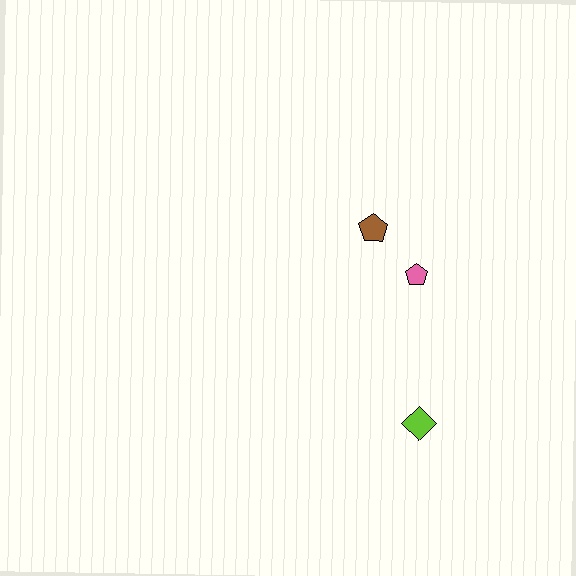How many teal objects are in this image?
There are no teal objects.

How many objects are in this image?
There are 3 objects.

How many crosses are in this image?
There are no crosses.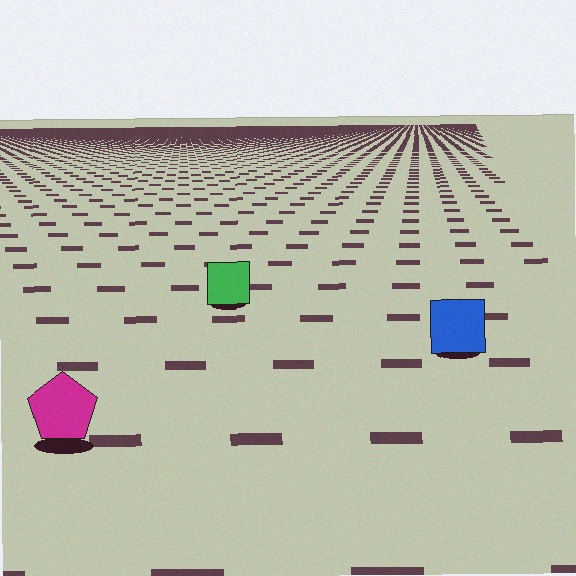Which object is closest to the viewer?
The magenta pentagon is closest. The texture marks near it are larger and more spread out.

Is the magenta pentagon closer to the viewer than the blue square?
Yes. The magenta pentagon is closer — you can tell from the texture gradient: the ground texture is coarser near it.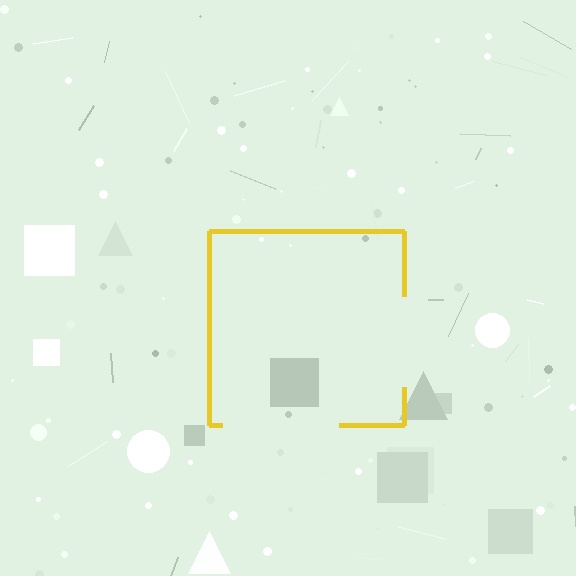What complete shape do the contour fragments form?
The contour fragments form a square.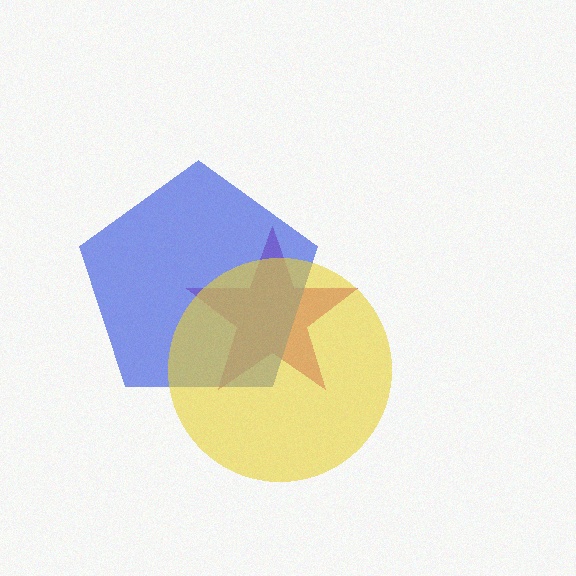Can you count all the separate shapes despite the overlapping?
Yes, there are 3 separate shapes.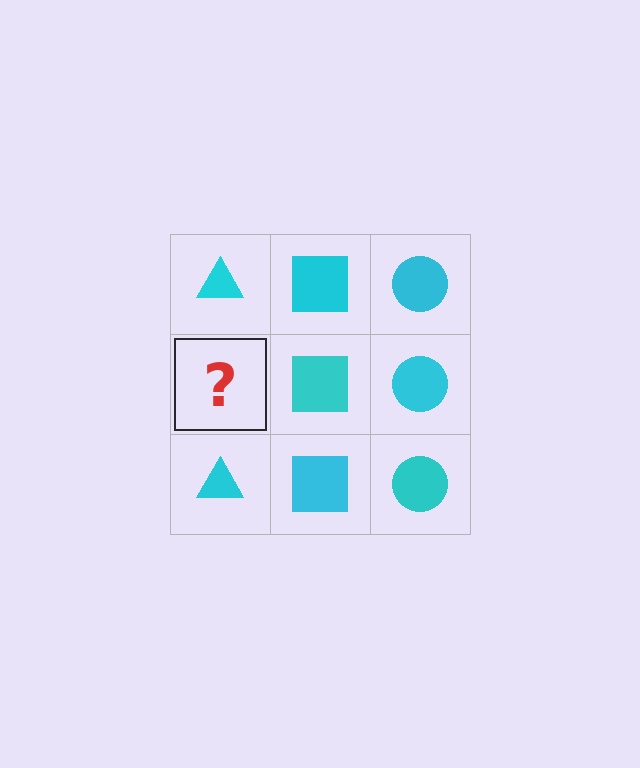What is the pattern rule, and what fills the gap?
The rule is that each column has a consistent shape. The gap should be filled with a cyan triangle.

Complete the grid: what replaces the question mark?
The question mark should be replaced with a cyan triangle.